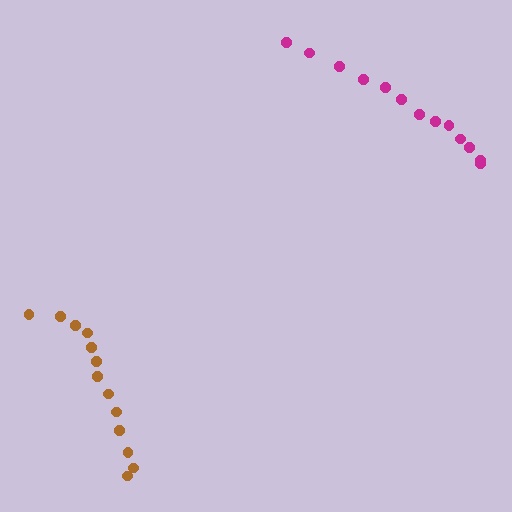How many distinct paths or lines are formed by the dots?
There are 2 distinct paths.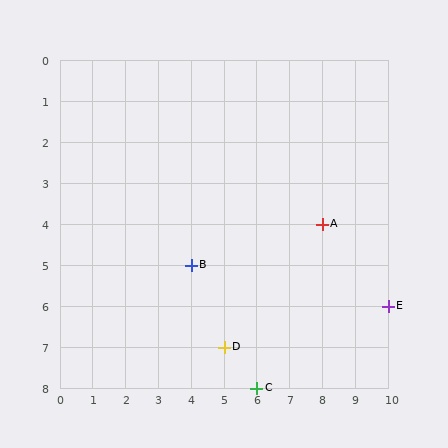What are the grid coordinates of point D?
Point D is at grid coordinates (5, 7).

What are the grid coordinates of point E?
Point E is at grid coordinates (10, 6).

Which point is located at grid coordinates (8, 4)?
Point A is at (8, 4).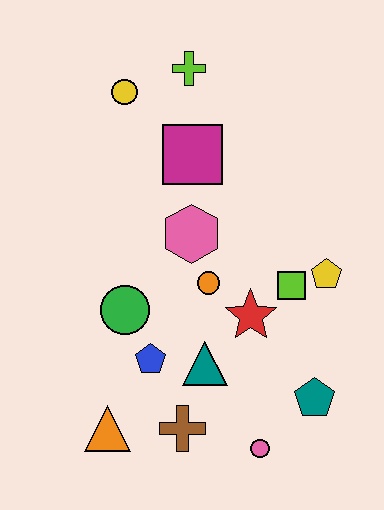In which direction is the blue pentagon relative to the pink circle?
The blue pentagon is to the left of the pink circle.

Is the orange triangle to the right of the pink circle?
No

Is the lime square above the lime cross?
No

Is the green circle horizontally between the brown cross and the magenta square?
No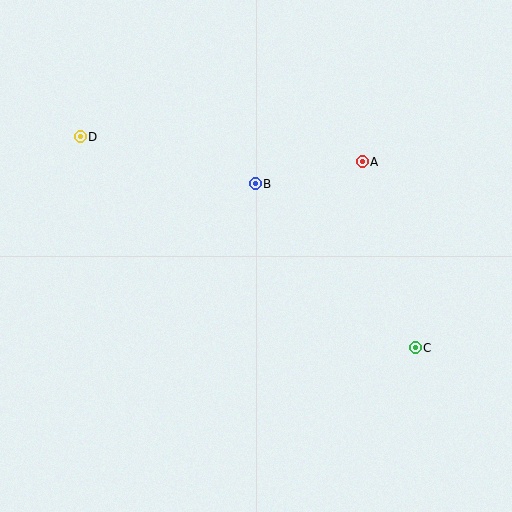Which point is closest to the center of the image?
Point B at (255, 184) is closest to the center.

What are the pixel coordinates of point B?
Point B is at (255, 184).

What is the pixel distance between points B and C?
The distance between B and C is 229 pixels.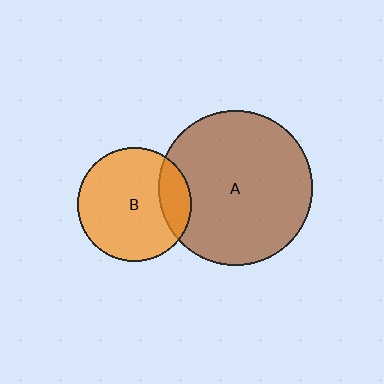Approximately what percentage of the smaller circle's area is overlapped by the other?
Approximately 20%.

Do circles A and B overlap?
Yes.